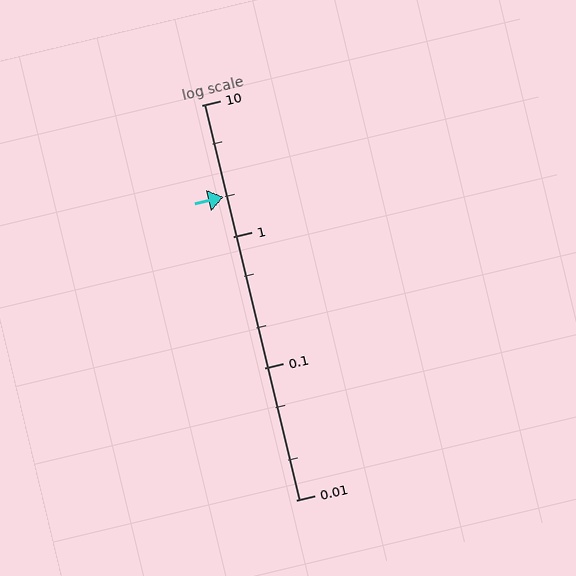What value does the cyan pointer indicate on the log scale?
The pointer indicates approximately 2.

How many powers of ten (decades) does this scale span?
The scale spans 3 decades, from 0.01 to 10.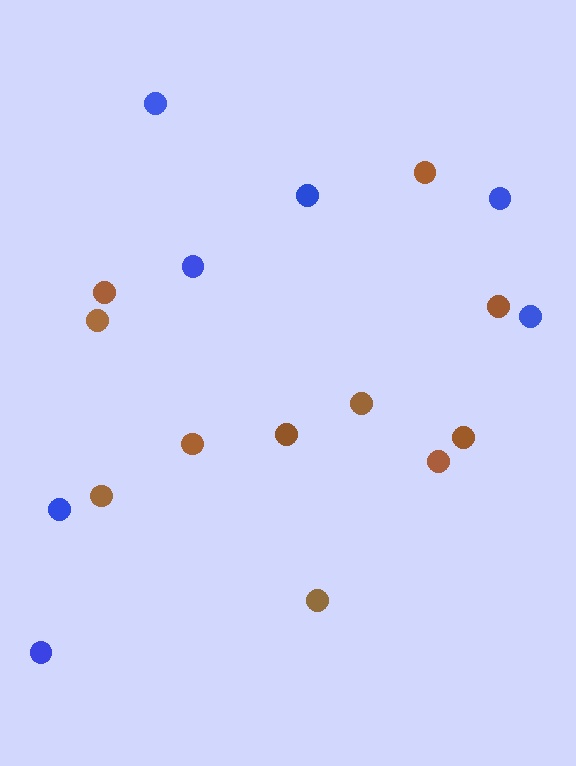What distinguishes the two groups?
There are 2 groups: one group of blue circles (7) and one group of brown circles (11).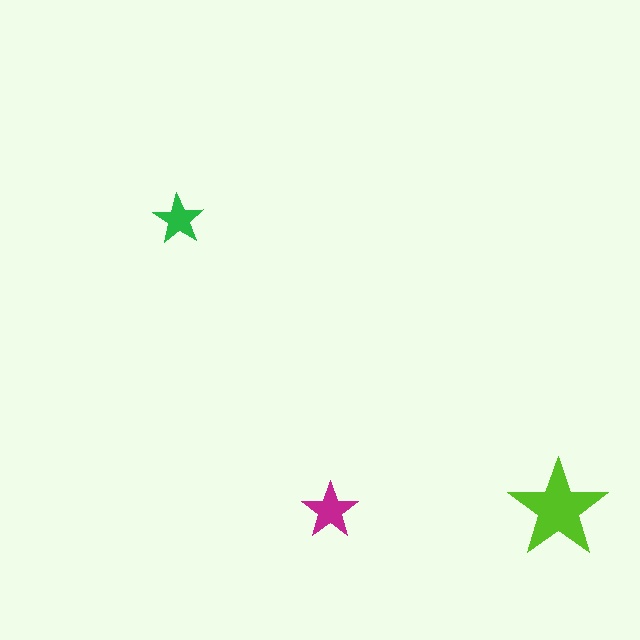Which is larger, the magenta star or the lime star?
The lime one.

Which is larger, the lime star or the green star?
The lime one.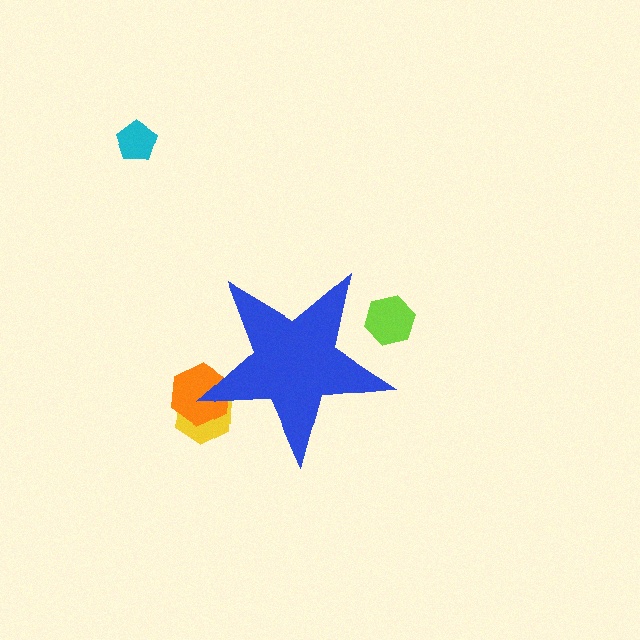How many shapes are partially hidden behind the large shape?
3 shapes are partially hidden.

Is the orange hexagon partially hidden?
Yes, the orange hexagon is partially hidden behind the blue star.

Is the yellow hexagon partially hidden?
Yes, the yellow hexagon is partially hidden behind the blue star.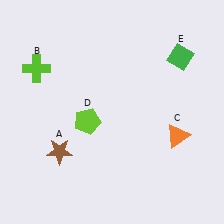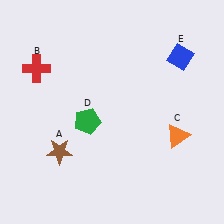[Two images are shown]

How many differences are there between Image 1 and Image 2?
There are 3 differences between the two images.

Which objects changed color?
B changed from lime to red. D changed from lime to green. E changed from green to blue.